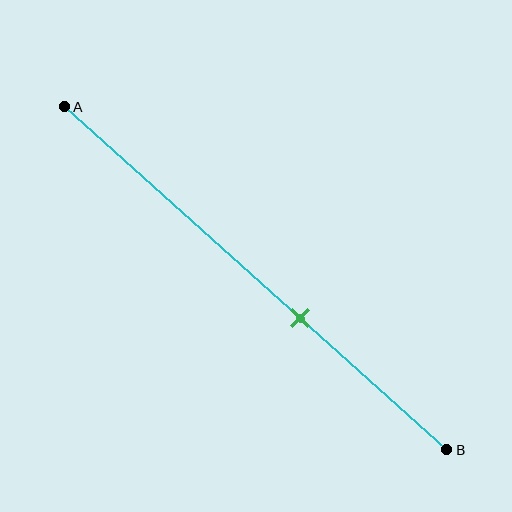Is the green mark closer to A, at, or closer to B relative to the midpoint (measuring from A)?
The green mark is closer to point B than the midpoint of segment AB.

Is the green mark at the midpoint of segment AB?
No, the mark is at about 60% from A, not at the 50% midpoint.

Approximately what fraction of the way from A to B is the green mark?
The green mark is approximately 60% of the way from A to B.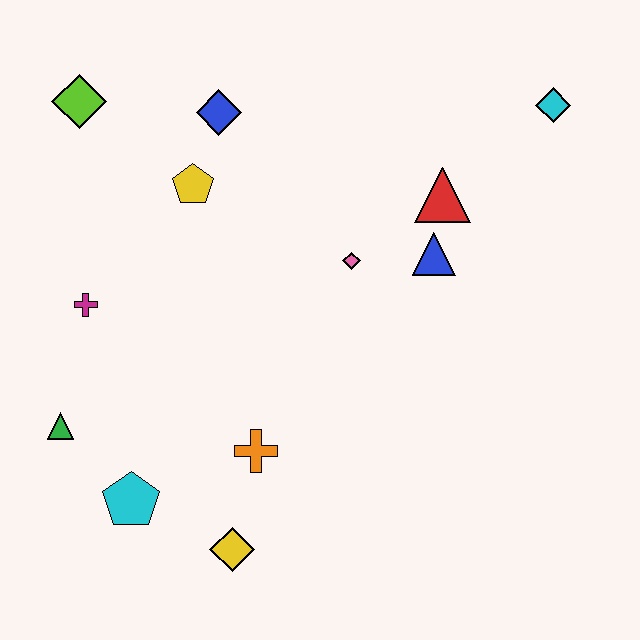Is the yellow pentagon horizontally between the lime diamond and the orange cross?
Yes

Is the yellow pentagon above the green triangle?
Yes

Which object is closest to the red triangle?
The blue triangle is closest to the red triangle.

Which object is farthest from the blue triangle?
The green triangle is farthest from the blue triangle.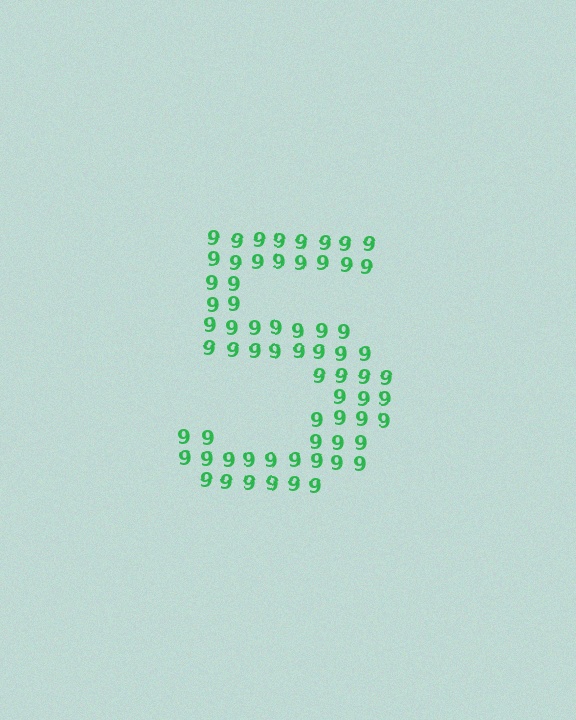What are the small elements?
The small elements are digit 9's.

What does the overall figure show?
The overall figure shows the digit 5.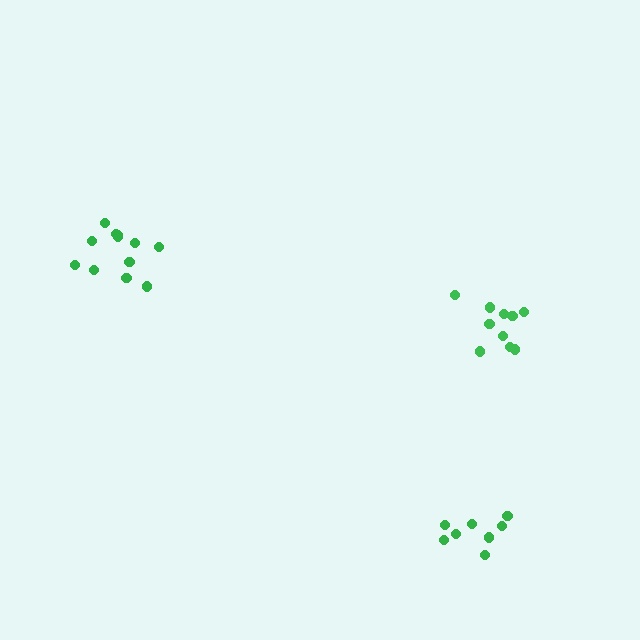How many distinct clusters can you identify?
There are 3 distinct clusters.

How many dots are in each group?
Group 1: 8 dots, Group 2: 10 dots, Group 3: 12 dots (30 total).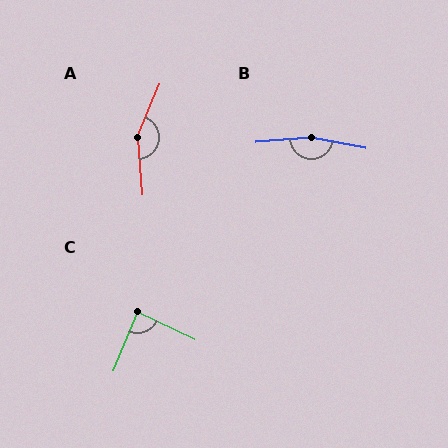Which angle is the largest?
B, at approximately 165 degrees.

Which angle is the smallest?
C, at approximately 87 degrees.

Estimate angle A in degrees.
Approximately 152 degrees.